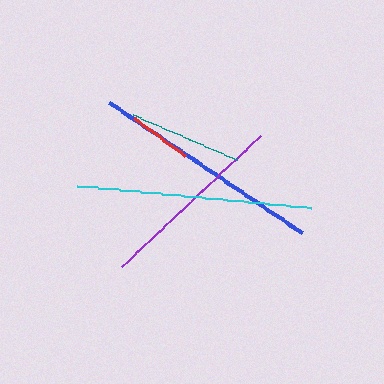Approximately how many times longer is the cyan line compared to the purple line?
The cyan line is approximately 1.2 times the length of the purple line.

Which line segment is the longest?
The cyan line is the longest at approximately 236 pixels.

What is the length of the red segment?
The red segment is approximately 63 pixels long.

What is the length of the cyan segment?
The cyan segment is approximately 236 pixels long.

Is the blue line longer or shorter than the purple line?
The blue line is longer than the purple line.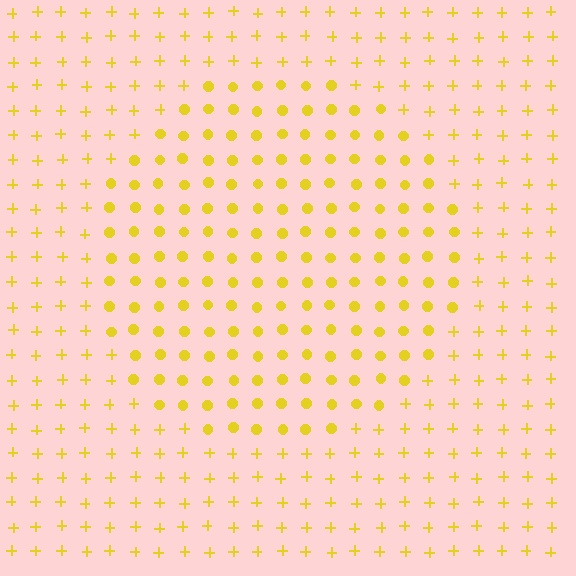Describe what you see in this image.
The image is filled with small yellow elements arranged in a uniform grid. A circle-shaped region contains circles, while the surrounding area contains plus signs. The boundary is defined purely by the change in element shape.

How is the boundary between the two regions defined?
The boundary is defined by a change in element shape: circles inside vs. plus signs outside. All elements share the same color and spacing.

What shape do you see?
I see a circle.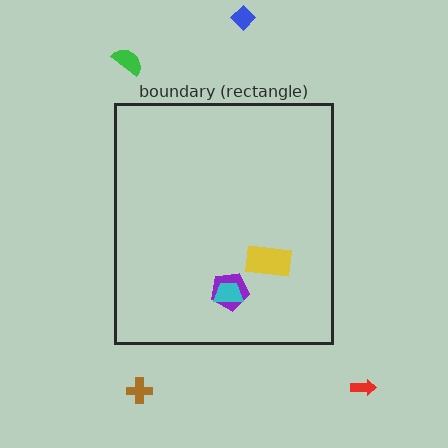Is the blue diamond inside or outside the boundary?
Outside.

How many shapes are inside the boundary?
3 inside, 4 outside.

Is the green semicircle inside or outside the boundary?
Outside.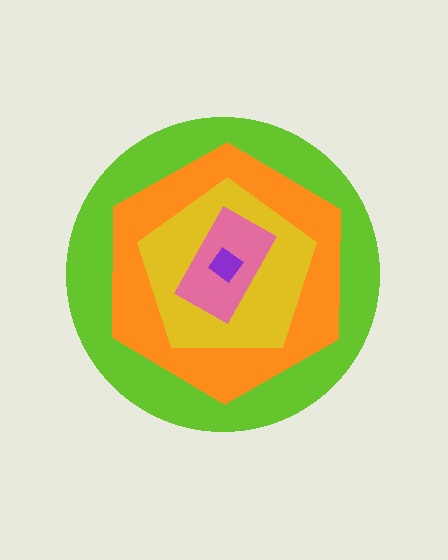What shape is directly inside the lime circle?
The orange hexagon.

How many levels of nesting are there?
5.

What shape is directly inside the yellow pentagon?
The pink rectangle.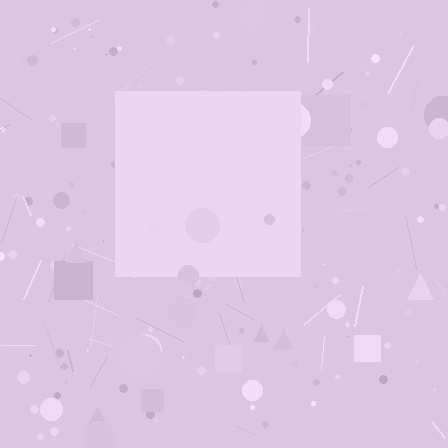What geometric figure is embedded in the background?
A square is embedded in the background.